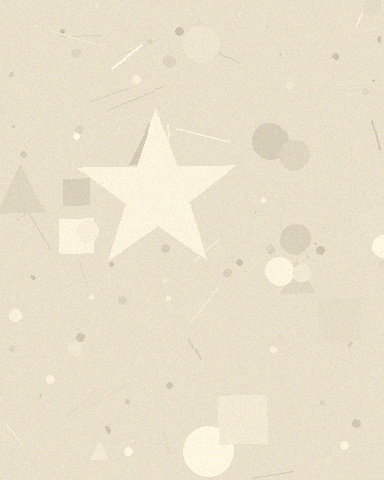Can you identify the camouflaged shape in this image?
The camouflaged shape is a star.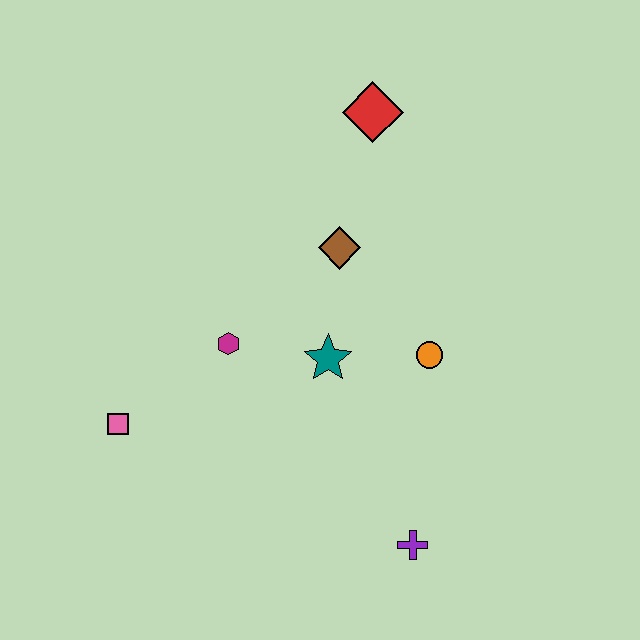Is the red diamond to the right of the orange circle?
No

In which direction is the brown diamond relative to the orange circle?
The brown diamond is above the orange circle.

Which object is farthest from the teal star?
The red diamond is farthest from the teal star.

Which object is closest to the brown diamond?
The teal star is closest to the brown diamond.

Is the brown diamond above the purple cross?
Yes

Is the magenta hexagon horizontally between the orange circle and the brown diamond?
No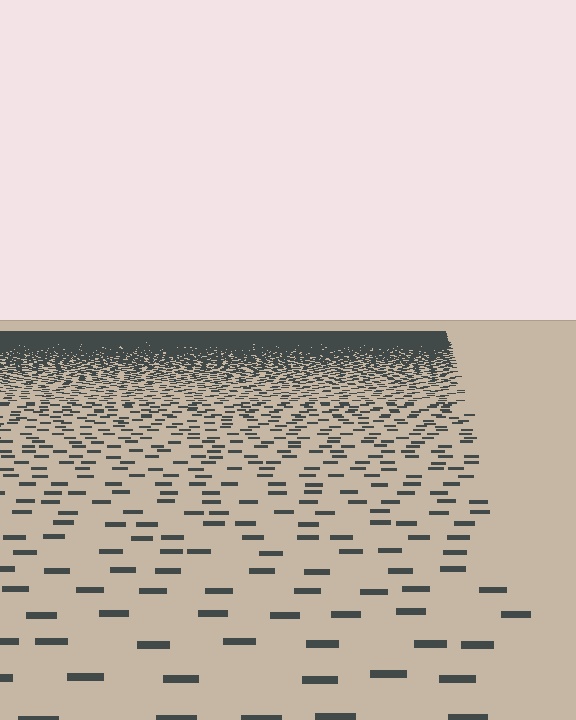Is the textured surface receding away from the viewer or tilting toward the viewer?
The surface is receding away from the viewer. Texture elements get smaller and denser toward the top.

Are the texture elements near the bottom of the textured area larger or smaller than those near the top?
Larger. Near the bottom, elements are closer to the viewer and appear at a bigger on-screen size.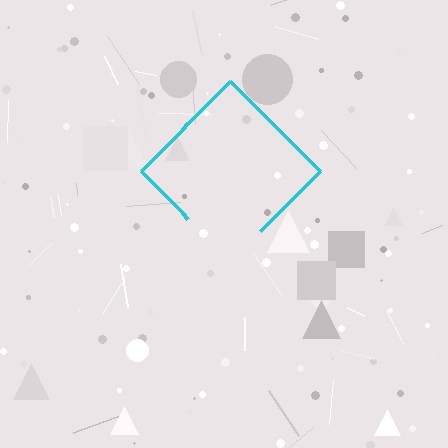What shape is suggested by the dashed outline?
The dashed outline suggests a diamond.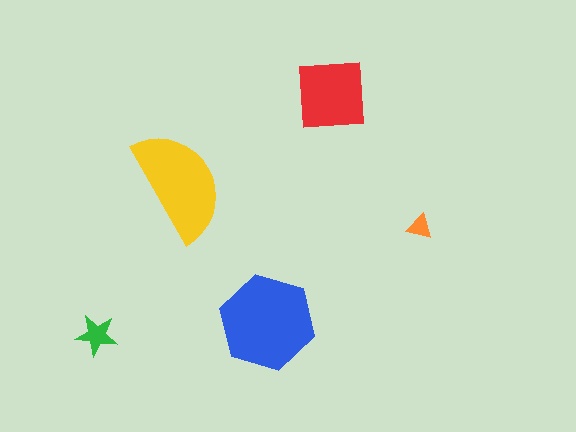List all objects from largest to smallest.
The blue hexagon, the yellow semicircle, the red square, the green star, the orange triangle.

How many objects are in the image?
There are 5 objects in the image.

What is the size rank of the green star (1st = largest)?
4th.